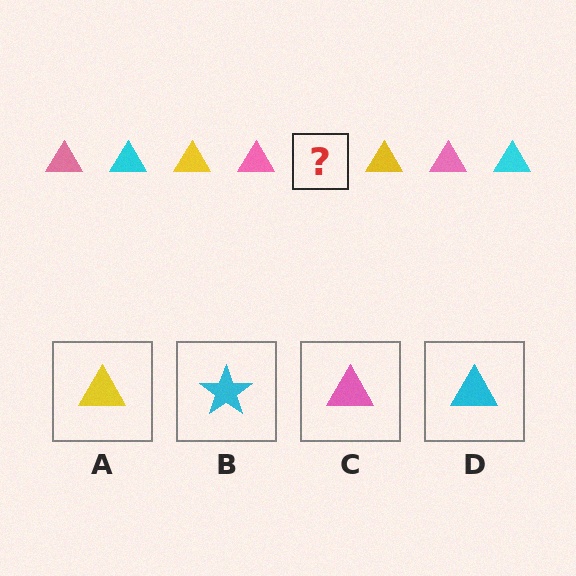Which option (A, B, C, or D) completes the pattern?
D.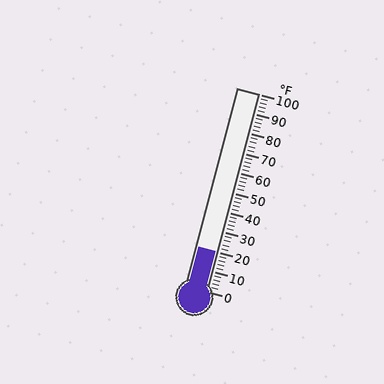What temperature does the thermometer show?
The thermometer shows approximately 20°F.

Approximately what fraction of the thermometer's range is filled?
The thermometer is filled to approximately 20% of its range.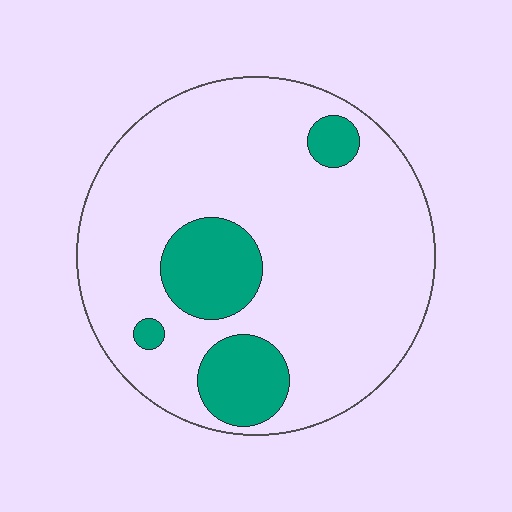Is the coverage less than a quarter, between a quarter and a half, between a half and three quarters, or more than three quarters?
Less than a quarter.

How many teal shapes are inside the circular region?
4.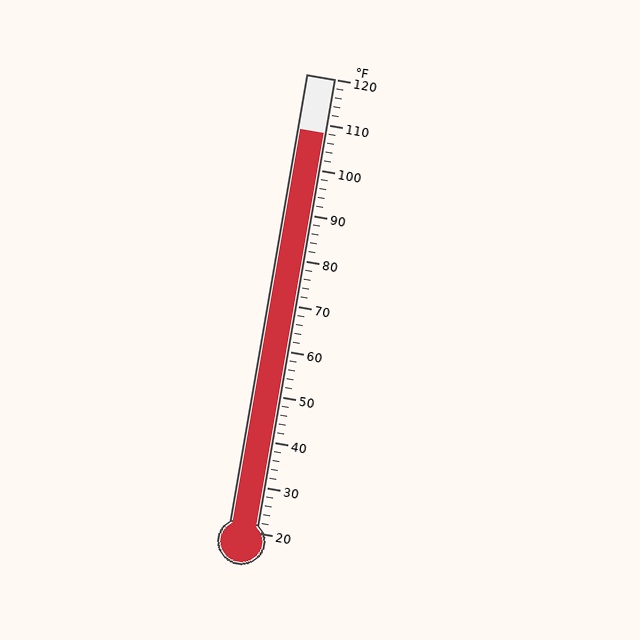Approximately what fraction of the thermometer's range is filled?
The thermometer is filled to approximately 90% of its range.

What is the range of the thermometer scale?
The thermometer scale ranges from 20°F to 120°F.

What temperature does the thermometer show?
The thermometer shows approximately 108°F.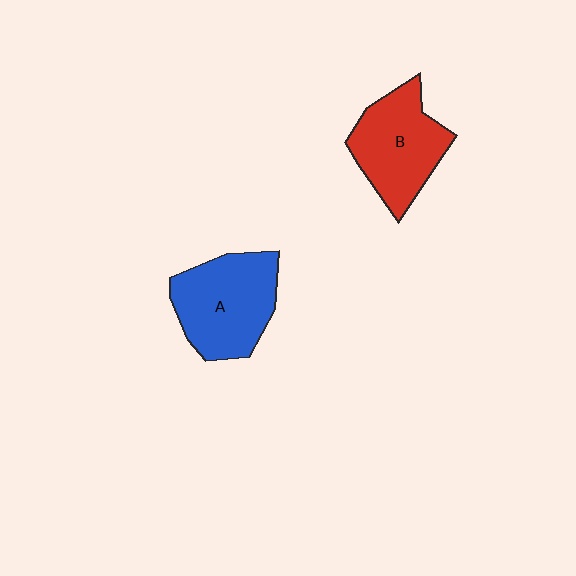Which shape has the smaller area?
Shape B (red).